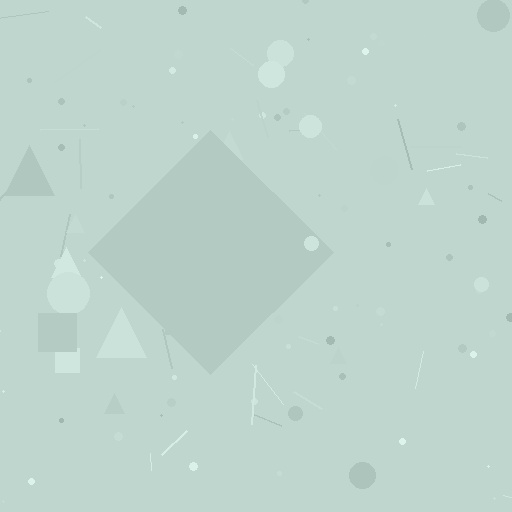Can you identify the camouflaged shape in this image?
The camouflaged shape is a diamond.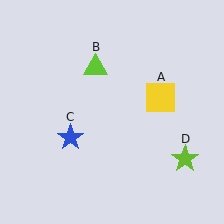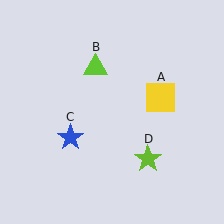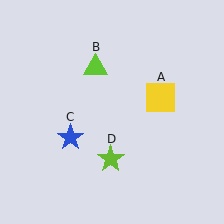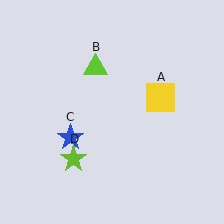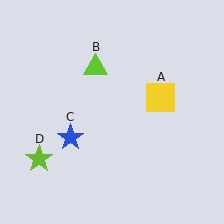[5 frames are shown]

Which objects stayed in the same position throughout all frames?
Yellow square (object A) and lime triangle (object B) and blue star (object C) remained stationary.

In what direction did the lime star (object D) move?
The lime star (object D) moved left.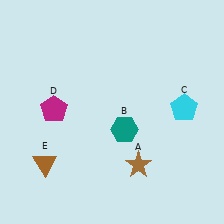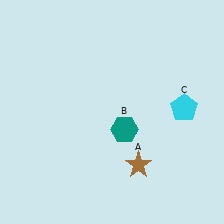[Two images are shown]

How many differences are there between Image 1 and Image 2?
There are 2 differences between the two images.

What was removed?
The brown triangle (E), the magenta pentagon (D) were removed in Image 2.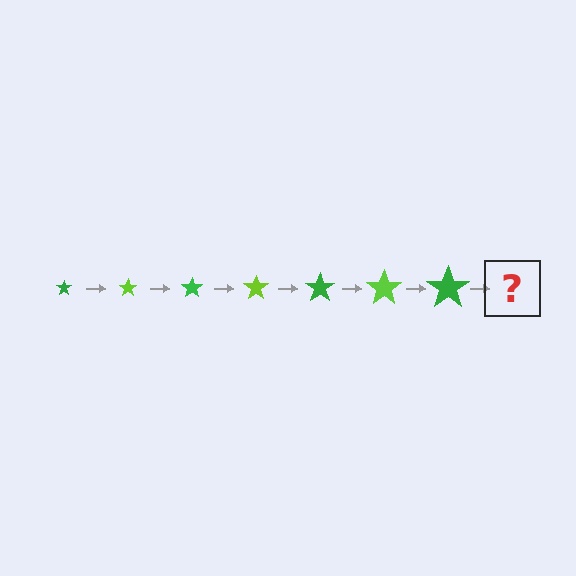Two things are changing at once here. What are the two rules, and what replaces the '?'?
The two rules are that the star grows larger each step and the color cycles through green and lime. The '?' should be a lime star, larger than the previous one.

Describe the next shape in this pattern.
It should be a lime star, larger than the previous one.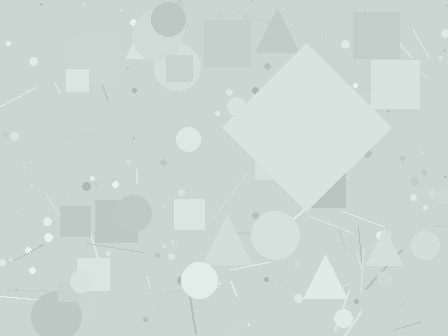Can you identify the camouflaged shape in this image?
The camouflaged shape is a diamond.